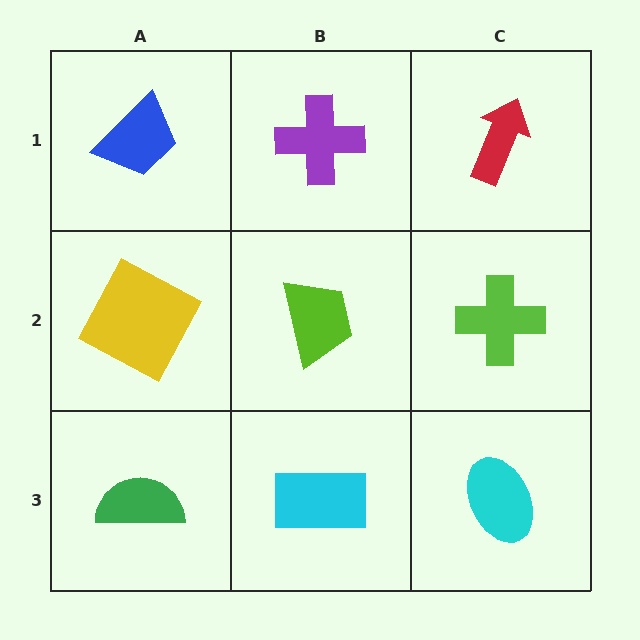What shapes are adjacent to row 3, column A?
A yellow square (row 2, column A), a cyan rectangle (row 3, column B).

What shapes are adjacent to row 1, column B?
A lime trapezoid (row 2, column B), a blue trapezoid (row 1, column A), a red arrow (row 1, column C).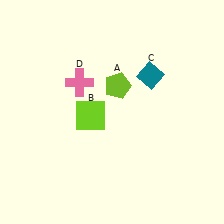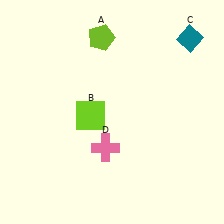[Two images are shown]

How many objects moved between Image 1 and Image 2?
3 objects moved between the two images.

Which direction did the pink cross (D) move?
The pink cross (D) moved down.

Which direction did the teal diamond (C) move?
The teal diamond (C) moved right.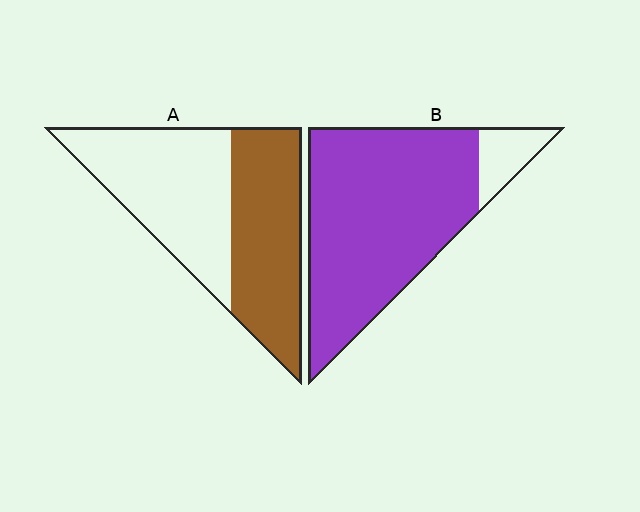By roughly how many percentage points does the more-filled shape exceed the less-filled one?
By roughly 40 percentage points (B over A).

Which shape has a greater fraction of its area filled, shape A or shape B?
Shape B.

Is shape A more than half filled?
Roughly half.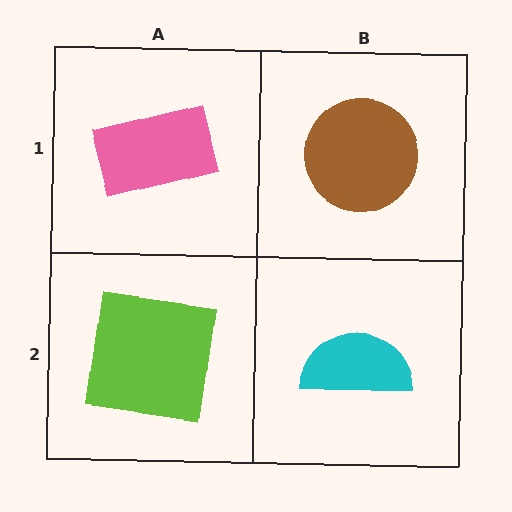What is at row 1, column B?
A brown circle.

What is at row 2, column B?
A cyan semicircle.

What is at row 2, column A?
A lime square.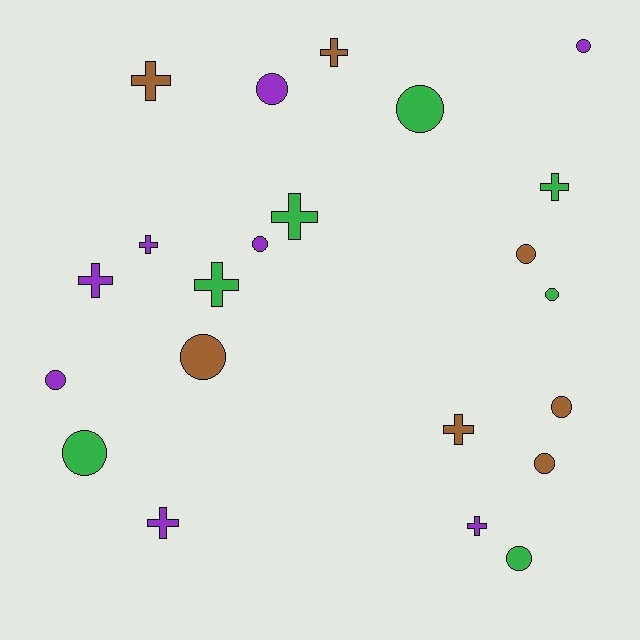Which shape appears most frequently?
Circle, with 12 objects.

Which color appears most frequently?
Purple, with 8 objects.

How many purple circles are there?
There are 4 purple circles.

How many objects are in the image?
There are 22 objects.